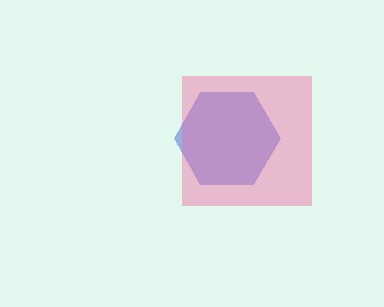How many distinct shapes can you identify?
There are 2 distinct shapes: a blue hexagon, a pink square.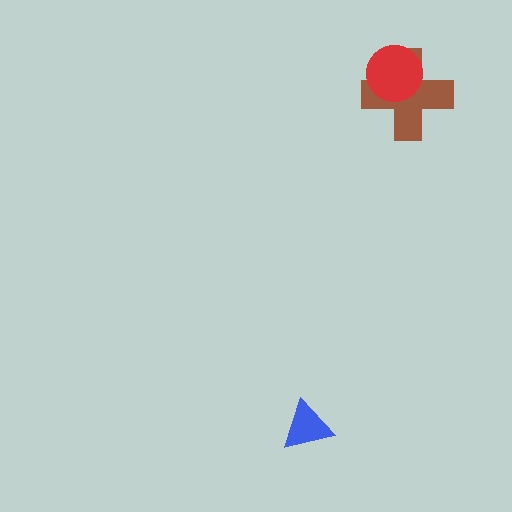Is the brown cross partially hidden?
Yes, it is partially covered by another shape.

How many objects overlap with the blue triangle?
0 objects overlap with the blue triangle.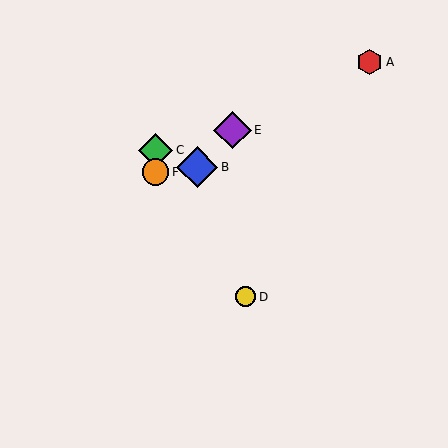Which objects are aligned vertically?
Objects C, F are aligned vertically.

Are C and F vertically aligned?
Yes, both are at x≈155.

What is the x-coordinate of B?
Object B is at x≈197.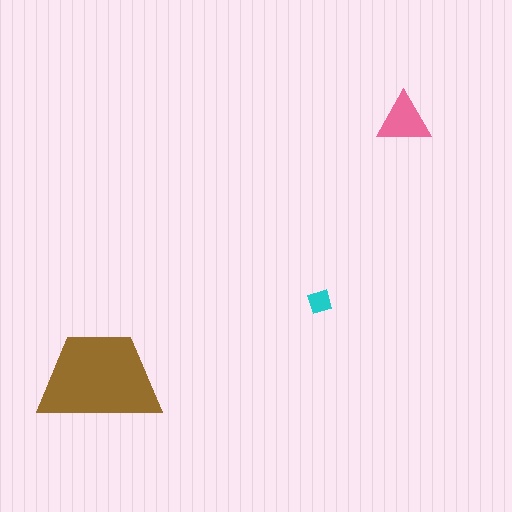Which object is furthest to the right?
The pink triangle is rightmost.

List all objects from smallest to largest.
The cyan diamond, the pink triangle, the brown trapezoid.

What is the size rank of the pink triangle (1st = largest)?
2nd.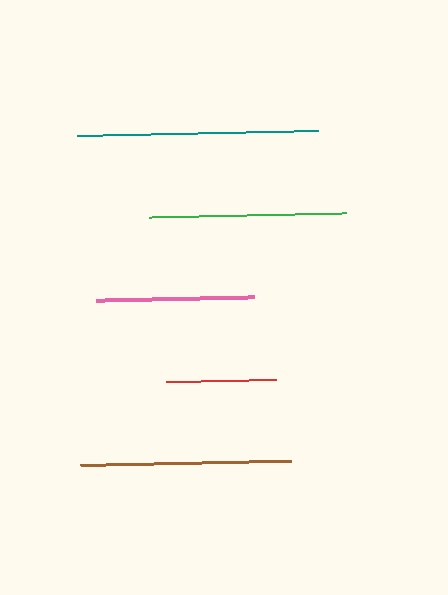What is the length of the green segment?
The green segment is approximately 197 pixels long.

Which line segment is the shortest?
The red line is the shortest at approximately 110 pixels.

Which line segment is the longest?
The teal line is the longest at approximately 241 pixels.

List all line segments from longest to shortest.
From longest to shortest: teal, brown, green, pink, red.